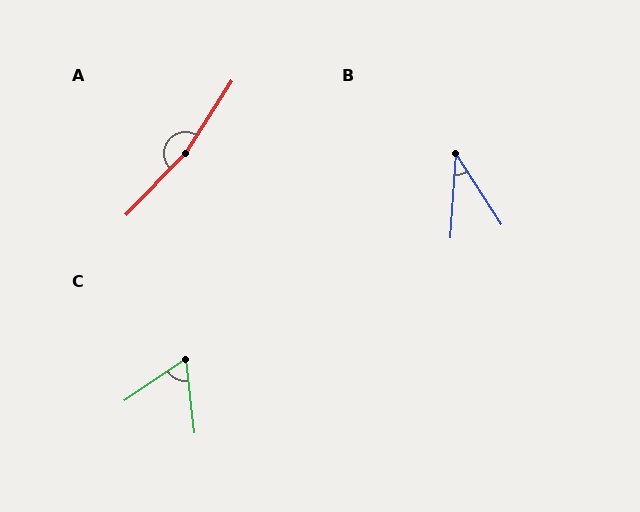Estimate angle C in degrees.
Approximately 63 degrees.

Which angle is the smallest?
B, at approximately 37 degrees.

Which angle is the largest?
A, at approximately 169 degrees.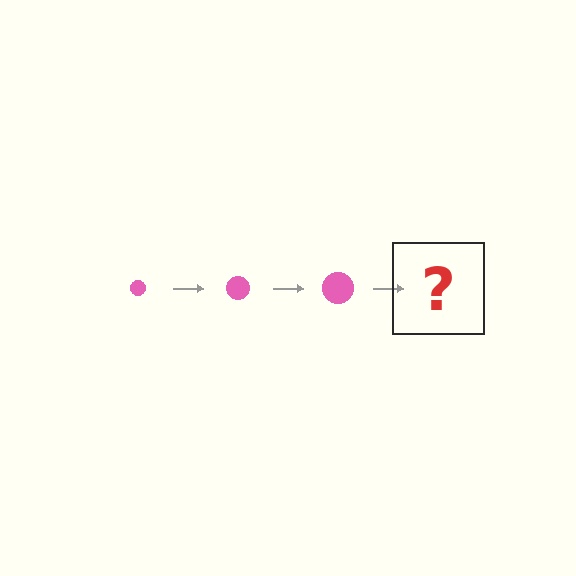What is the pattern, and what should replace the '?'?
The pattern is that the circle gets progressively larger each step. The '?' should be a pink circle, larger than the previous one.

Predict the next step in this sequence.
The next step is a pink circle, larger than the previous one.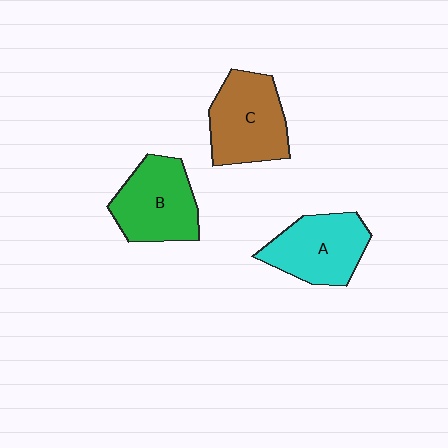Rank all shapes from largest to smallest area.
From largest to smallest: C (brown), B (green), A (cyan).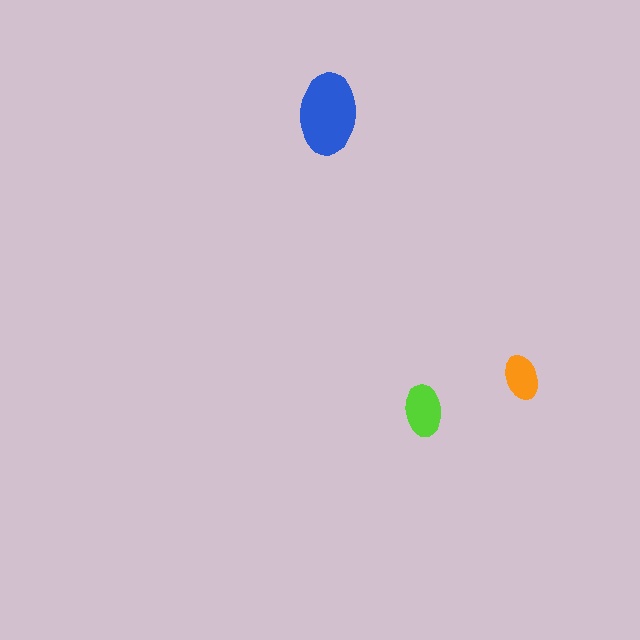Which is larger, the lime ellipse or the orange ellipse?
The lime one.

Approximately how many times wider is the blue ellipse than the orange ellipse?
About 2 times wider.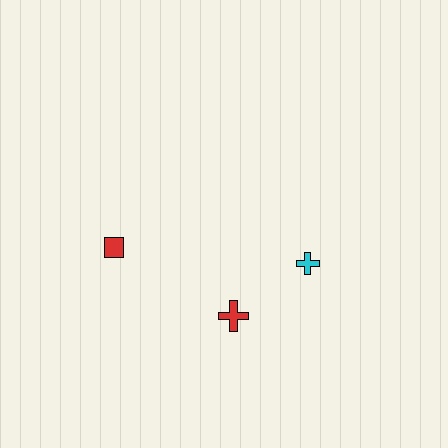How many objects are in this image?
There are 3 objects.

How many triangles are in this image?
There are no triangles.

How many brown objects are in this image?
There are no brown objects.